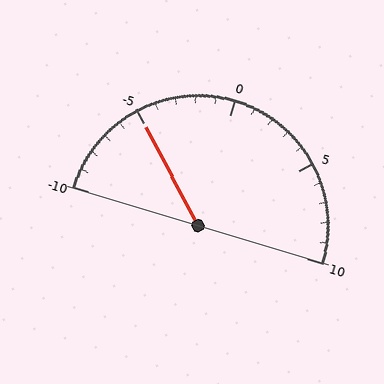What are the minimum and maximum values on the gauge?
The gauge ranges from -10 to 10.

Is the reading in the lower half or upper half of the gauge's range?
The reading is in the lower half of the range (-10 to 10).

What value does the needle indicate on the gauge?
The needle indicates approximately -5.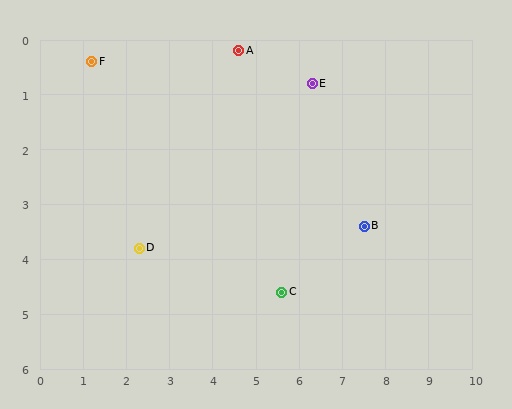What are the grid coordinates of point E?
Point E is at approximately (6.3, 0.8).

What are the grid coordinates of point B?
Point B is at approximately (7.5, 3.4).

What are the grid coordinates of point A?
Point A is at approximately (4.6, 0.2).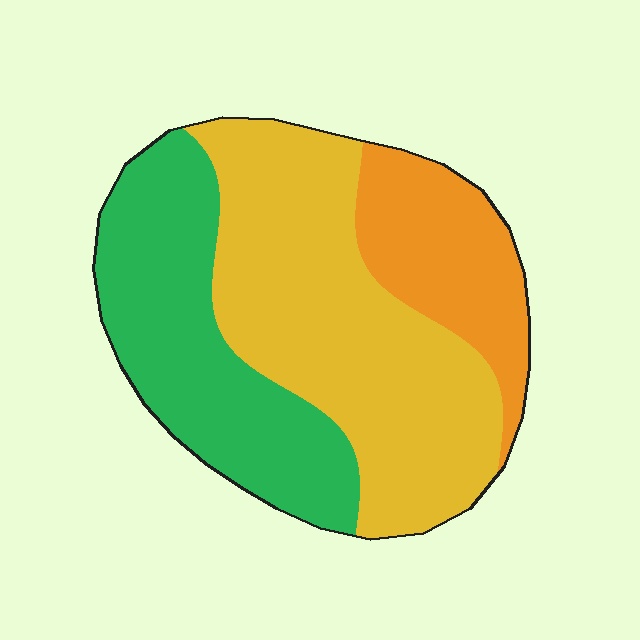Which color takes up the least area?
Orange, at roughly 20%.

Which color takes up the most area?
Yellow, at roughly 45%.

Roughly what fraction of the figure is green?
Green takes up about one third (1/3) of the figure.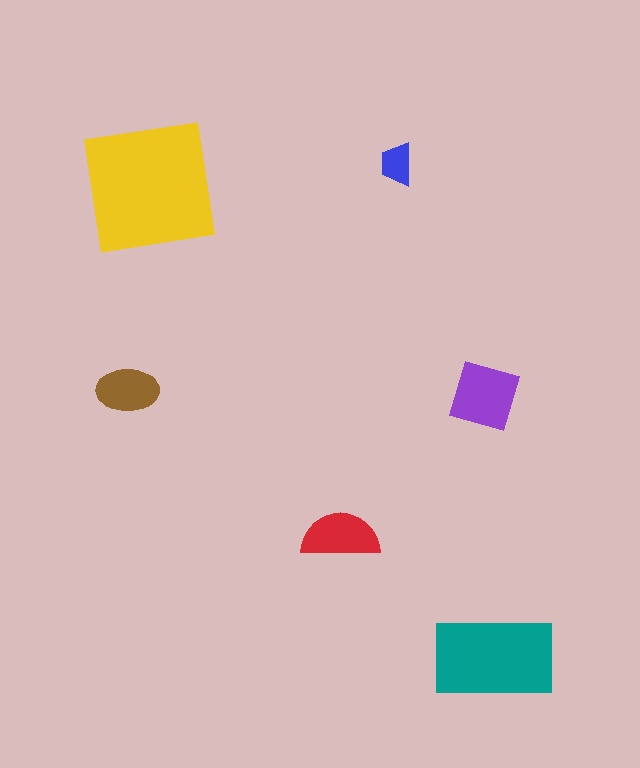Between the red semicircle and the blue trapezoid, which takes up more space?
The red semicircle.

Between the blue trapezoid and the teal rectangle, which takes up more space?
The teal rectangle.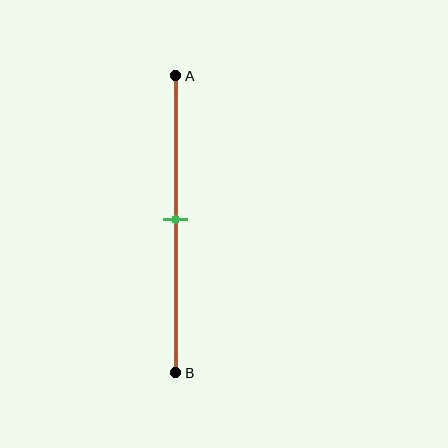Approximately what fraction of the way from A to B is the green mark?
The green mark is approximately 50% of the way from A to B.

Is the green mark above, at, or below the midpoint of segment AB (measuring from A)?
The green mark is approximately at the midpoint of segment AB.